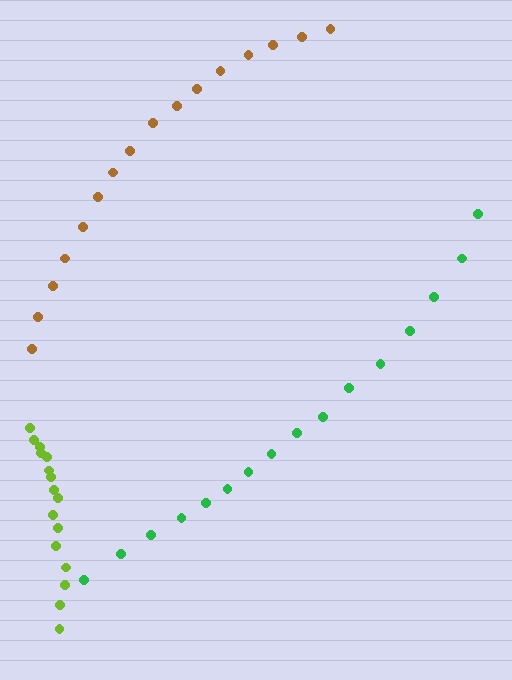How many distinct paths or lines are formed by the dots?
There are 3 distinct paths.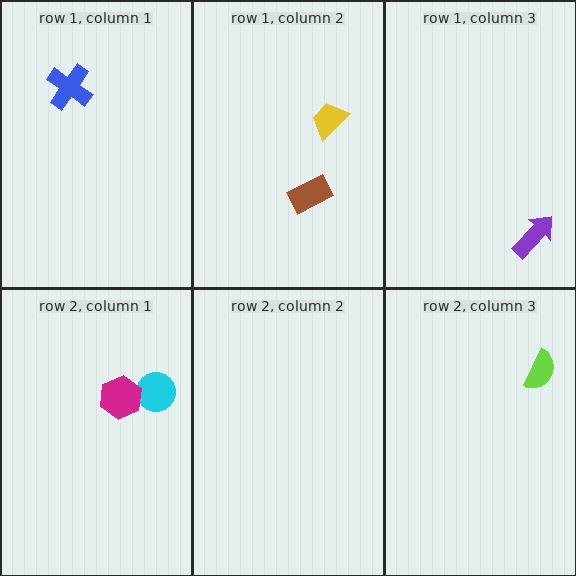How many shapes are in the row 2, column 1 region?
2.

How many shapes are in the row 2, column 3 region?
1.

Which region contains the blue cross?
The row 1, column 1 region.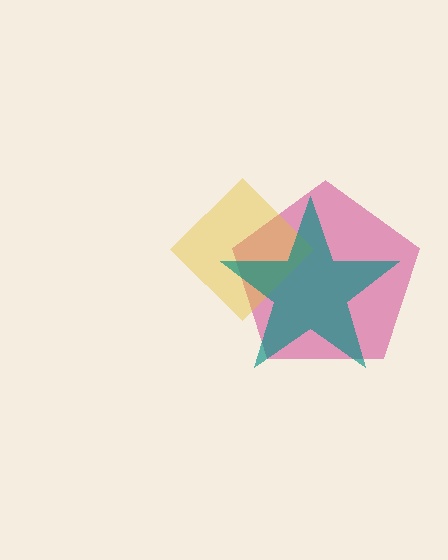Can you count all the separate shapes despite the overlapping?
Yes, there are 3 separate shapes.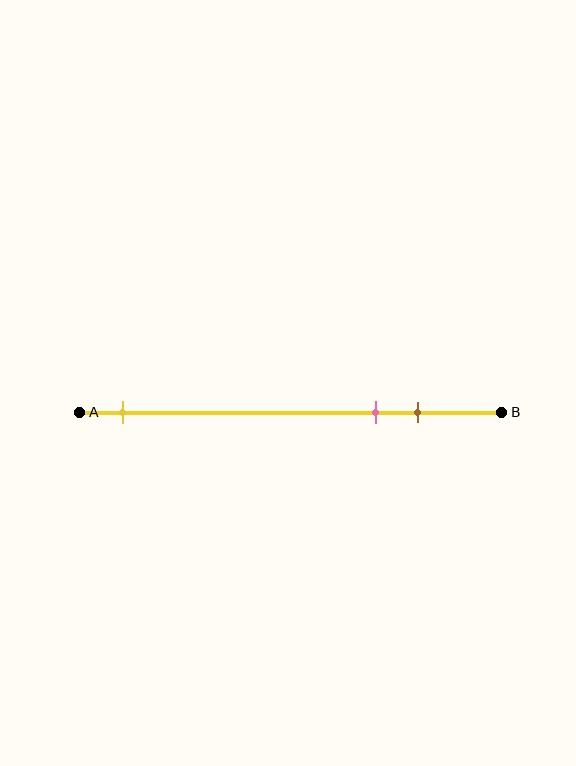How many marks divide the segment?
There are 3 marks dividing the segment.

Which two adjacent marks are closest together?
The pink and brown marks are the closest adjacent pair.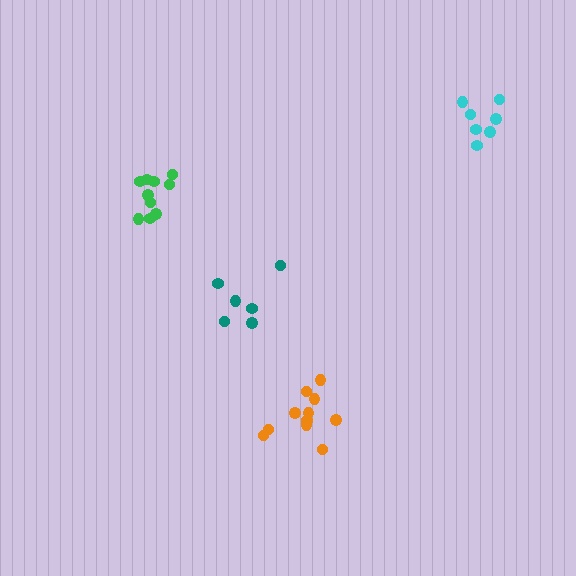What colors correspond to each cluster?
The clusters are colored: orange, green, cyan, teal.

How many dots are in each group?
Group 1: 11 dots, Group 2: 10 dots, Group 3: 7 dots, Group 4: 6 dots (34 total).